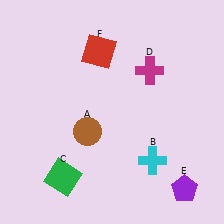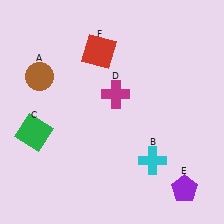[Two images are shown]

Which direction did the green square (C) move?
The green square (C) moved up.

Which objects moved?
The objects that moved are: the brown circle (A), the green square (C), the magenta cross (D).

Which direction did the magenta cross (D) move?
The magenta cross (D) moved left.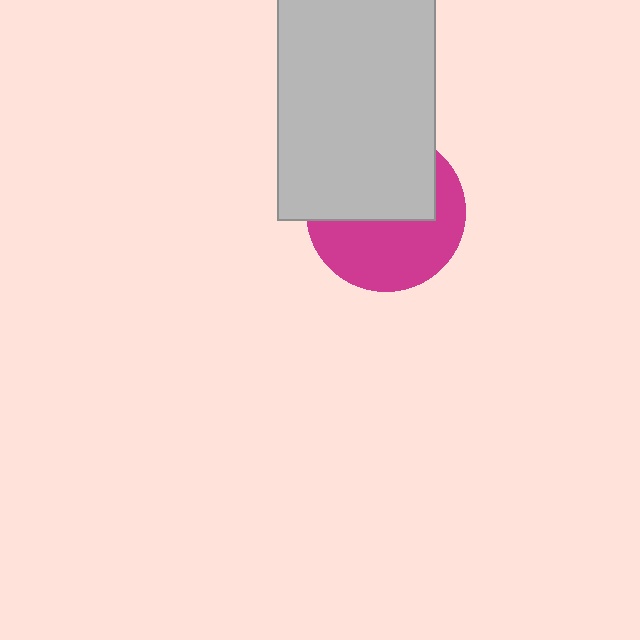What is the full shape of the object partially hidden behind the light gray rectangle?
The partially hidden object is a magenta circle.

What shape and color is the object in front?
The object in front is a light gray rectangle.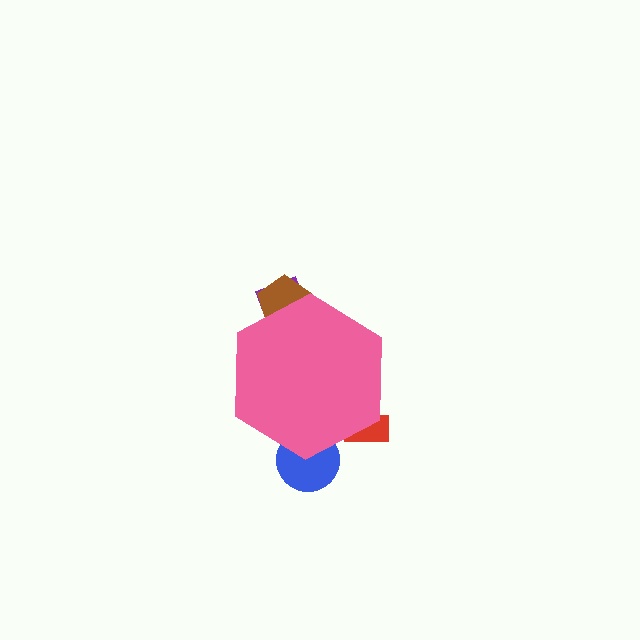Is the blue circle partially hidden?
Yes, the blue circle is partially hidden behind the pink hexagon.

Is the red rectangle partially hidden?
Yes, the red rectangle is partially hidden behind the pink hexagon.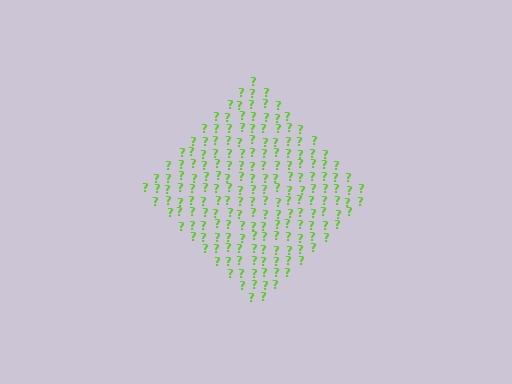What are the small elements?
The small elements are question marks.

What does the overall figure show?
The overall figure shows a diamond.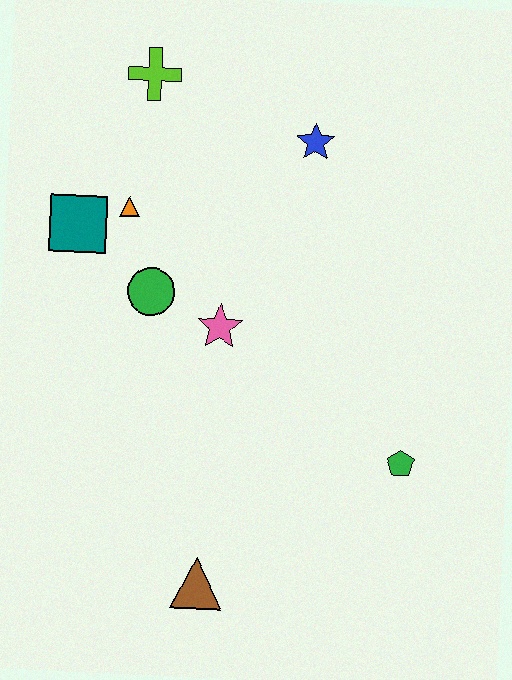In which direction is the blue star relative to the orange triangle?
The blue star is to the right of the orange triangle.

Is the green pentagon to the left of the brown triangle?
No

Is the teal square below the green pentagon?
No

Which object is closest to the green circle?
The pink star is closest to the green circle.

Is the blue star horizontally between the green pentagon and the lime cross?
Yes